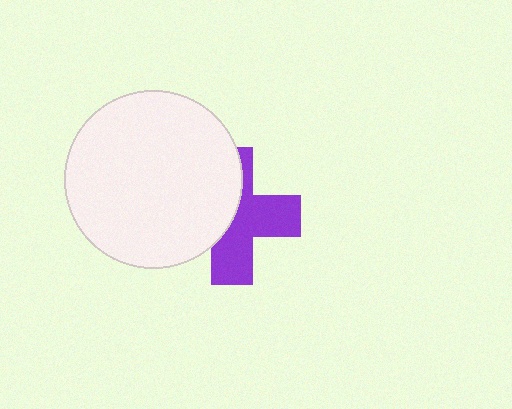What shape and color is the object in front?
The object in front is a white circle.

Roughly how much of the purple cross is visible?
About half of it is visible (roughly 55%).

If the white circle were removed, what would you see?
You would see the complete purple cross.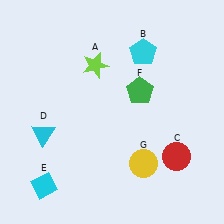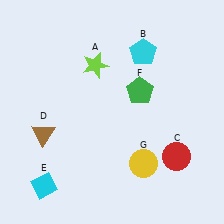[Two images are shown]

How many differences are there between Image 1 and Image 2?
There is 1 difference between the two images.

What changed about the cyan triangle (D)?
In Image 1, D is cyan. In Image 2, it changed to brown.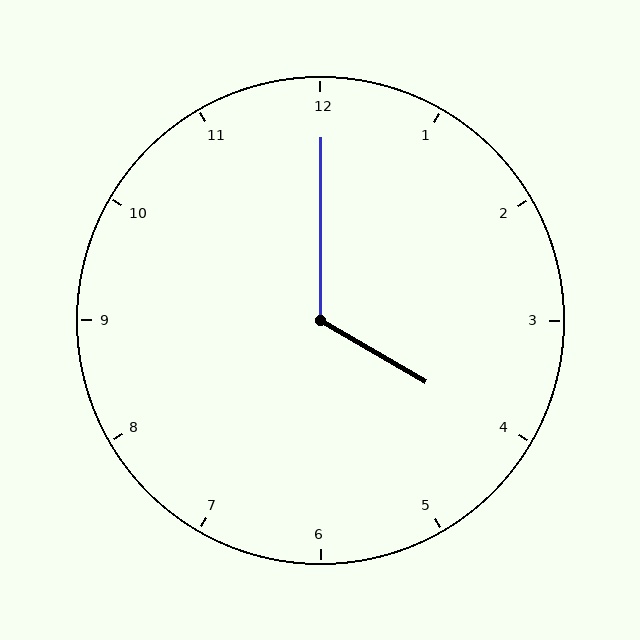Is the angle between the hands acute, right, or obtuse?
It is obtuse.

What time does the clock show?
4:00.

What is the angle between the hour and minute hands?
Approximately 120 degrees.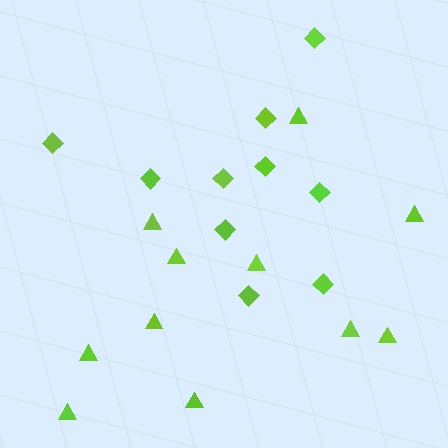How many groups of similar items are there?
There are 2 groups: one group of diamonds (10) and one group of triangles (11).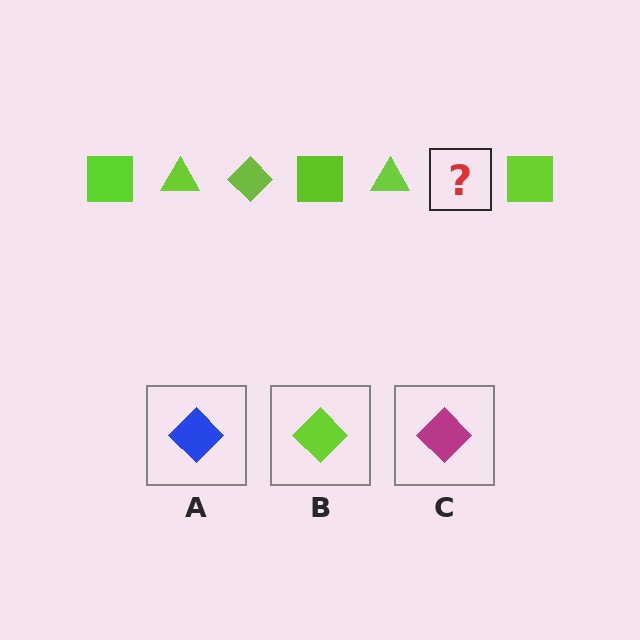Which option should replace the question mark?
Option B.